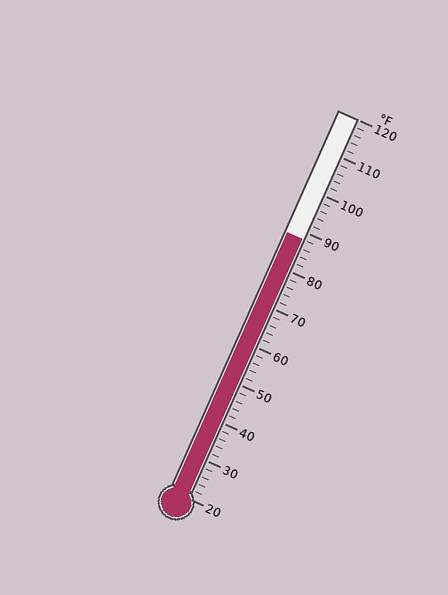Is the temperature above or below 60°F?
The temperature is above 60°F.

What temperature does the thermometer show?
The thermometer shows approximately 88°F.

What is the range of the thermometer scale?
The thermometer scale ranges from 20°F to 120°F.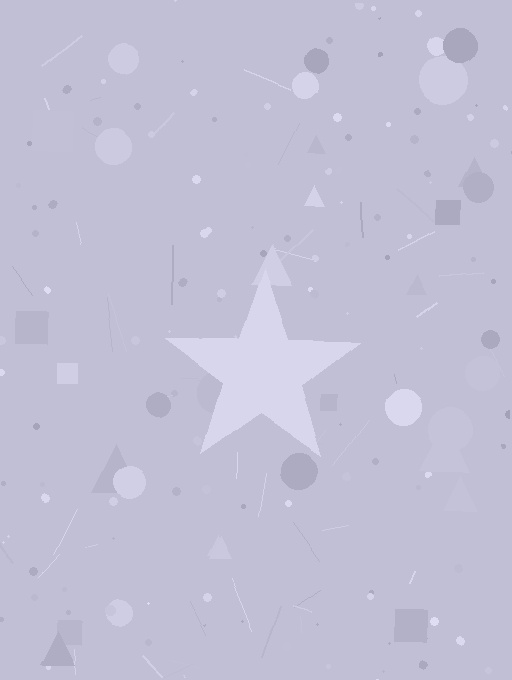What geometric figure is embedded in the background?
A star is embedded in the background.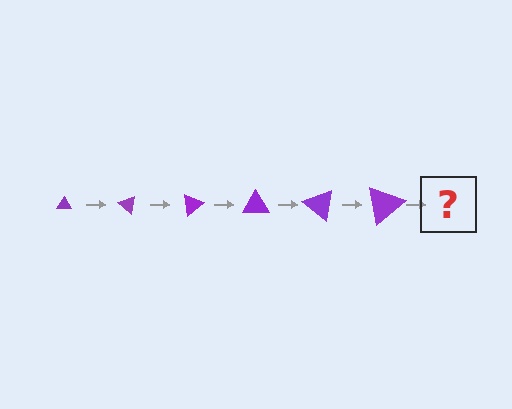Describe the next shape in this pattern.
It should be a triangle, larger than the previous one and rotated 240 degrees from the start.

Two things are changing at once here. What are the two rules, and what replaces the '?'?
The two rules are that the triangle grows larger each step and it rotates 40 degrees each step. The '?' should be a triangle, larger than the previous one and rotated 240 degrees from the start.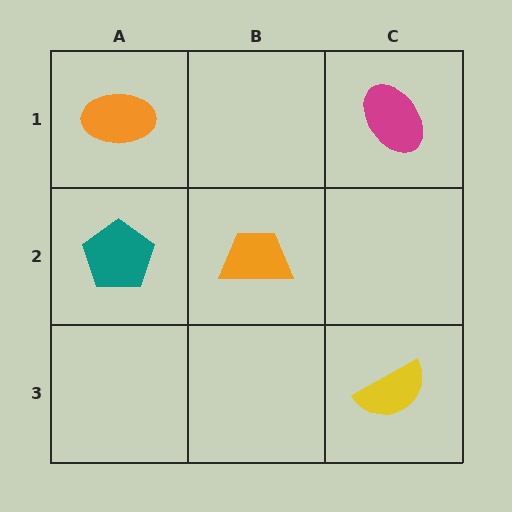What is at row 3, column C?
A yellow semicircle.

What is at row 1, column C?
A magenta ellipse.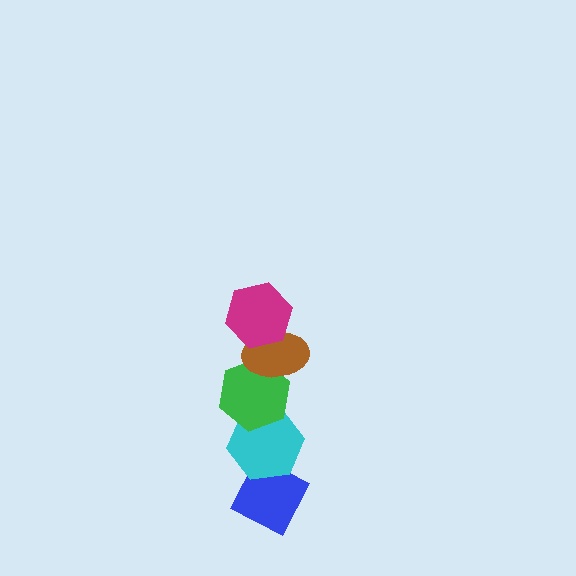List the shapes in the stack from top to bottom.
From top to bottom: the magenta hexagon, the brown ellipse, the green hexagon, the cyan hexagon, the blue diamond.